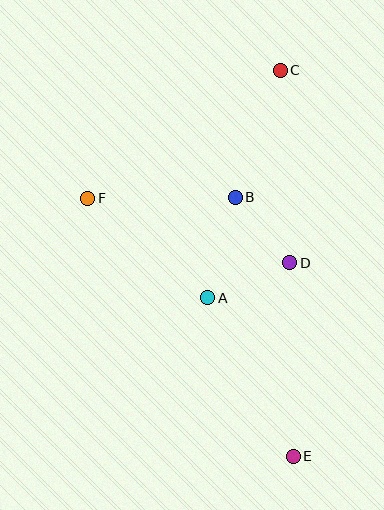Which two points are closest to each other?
Points B and D are closest to each other.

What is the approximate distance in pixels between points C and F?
The distance between C and F is approximately 231 pixels.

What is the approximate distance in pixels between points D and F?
The distance between D and F is approximately 212 pixels.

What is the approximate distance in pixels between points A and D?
The distance between A and D is approximately 89 pixels.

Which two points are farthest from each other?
Points C and E are farthest from each other.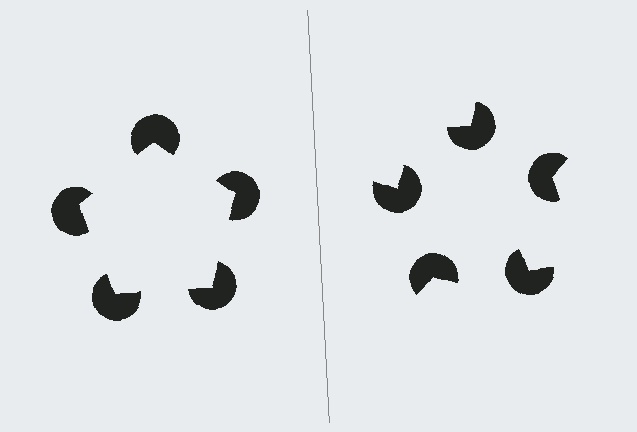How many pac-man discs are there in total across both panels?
10 — 5 on each side.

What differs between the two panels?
The pac-man discs are positioned identically on both sides; only the wedge orientations differ. On the left they align to a pentagon; on the right they are misaligned.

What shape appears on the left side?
An illusory pentagon.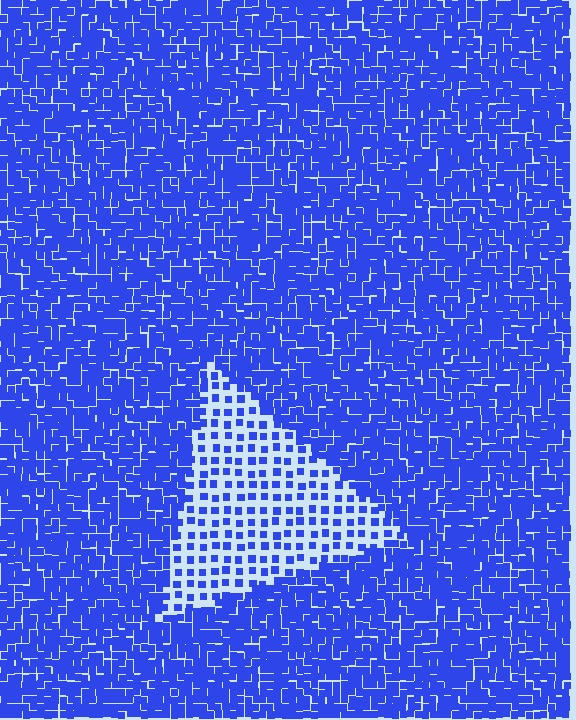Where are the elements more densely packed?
The elements are more densely packed outside the triangle boundary.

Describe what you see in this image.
The image contains small blue elements arranged at two different densities. A triangle-shaped region is visible where the elements are less densely packed than the surrounding area.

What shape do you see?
I see a triangle.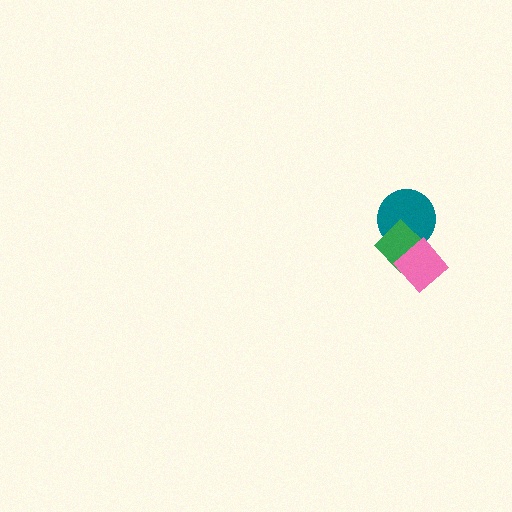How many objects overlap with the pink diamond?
2 objects overlap with the pink diamond.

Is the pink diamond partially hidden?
No, no other shape covers it.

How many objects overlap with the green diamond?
2 objects overlap with the green diamond.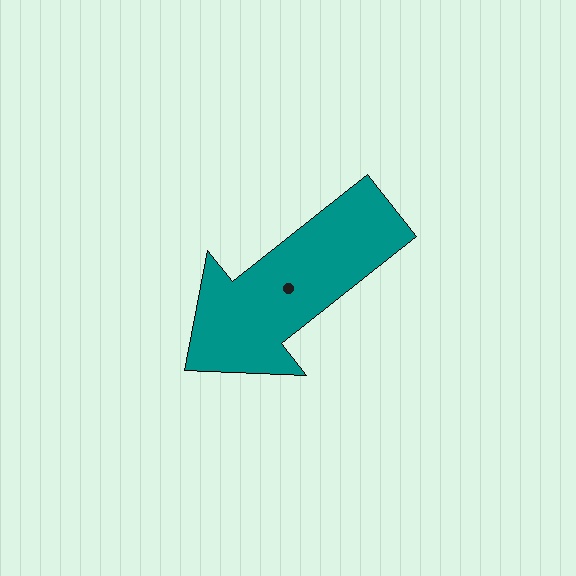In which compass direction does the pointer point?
Southwest.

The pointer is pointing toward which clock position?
Roughly 8 o'clock.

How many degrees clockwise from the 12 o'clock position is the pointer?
Approximately 232 degrees.